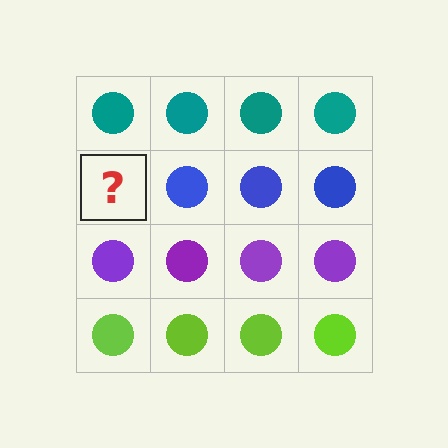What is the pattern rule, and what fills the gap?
The rule is that each row has a consistent color. The gap should be filled with a blue circle.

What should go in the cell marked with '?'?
The missing cell should contain a blue circle.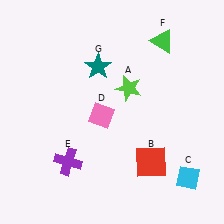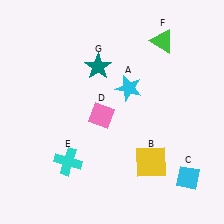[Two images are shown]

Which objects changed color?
A changed from lime to cyan. B changed from red to yellow. E changed from purple to cyan.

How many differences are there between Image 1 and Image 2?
There are 3 differences between the two images.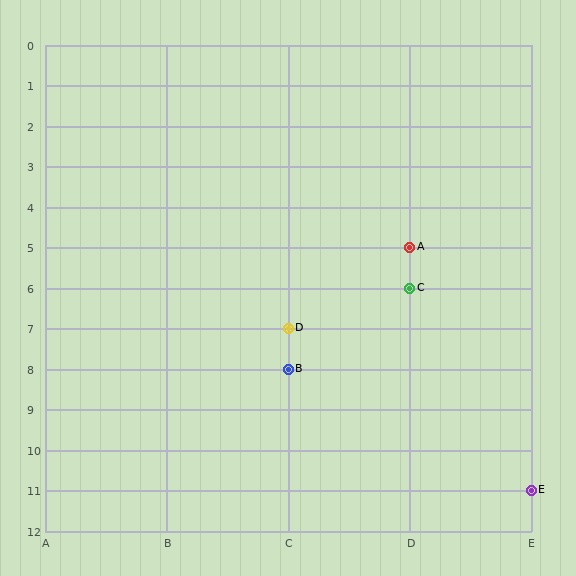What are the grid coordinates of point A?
Point A is at grid coordinates (D, 5).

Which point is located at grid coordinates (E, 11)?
Point E is at (E, 11).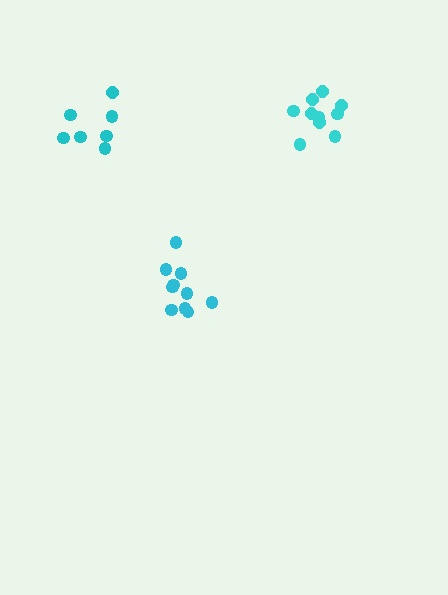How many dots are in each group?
Group 1: 10 dots, Group 2: 7 dots, Group 3: 10 dots (27 total).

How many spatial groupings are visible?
There are 3 spatial groupings.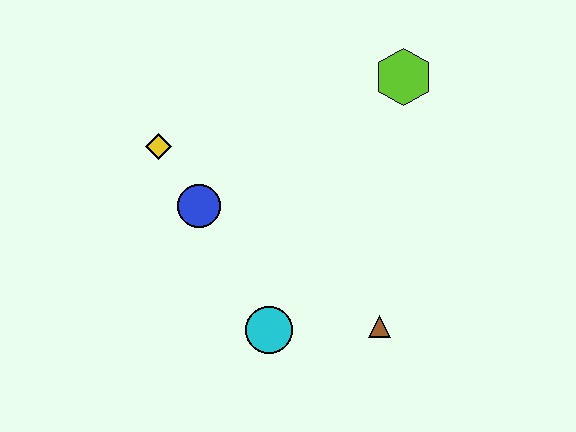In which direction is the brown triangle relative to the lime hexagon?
The brown triangle is below the lime hexagon.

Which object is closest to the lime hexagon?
The blue circle is closest to the lime hexagon.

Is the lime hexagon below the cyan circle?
No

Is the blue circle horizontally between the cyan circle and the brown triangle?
No